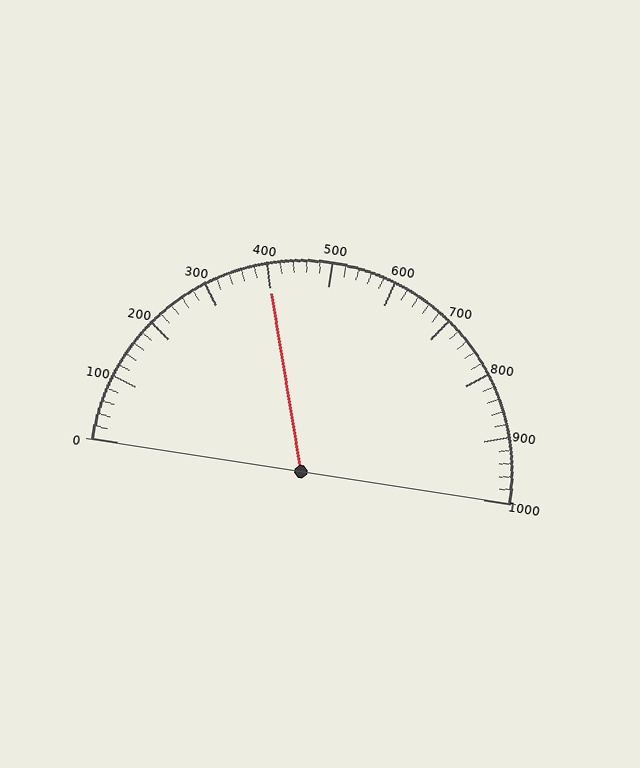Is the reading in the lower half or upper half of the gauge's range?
The reading is in the lower half of the range (0 to 1000).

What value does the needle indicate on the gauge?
The needle indicates approximately 400.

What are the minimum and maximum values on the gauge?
The gauge ranges from 0 to 1000.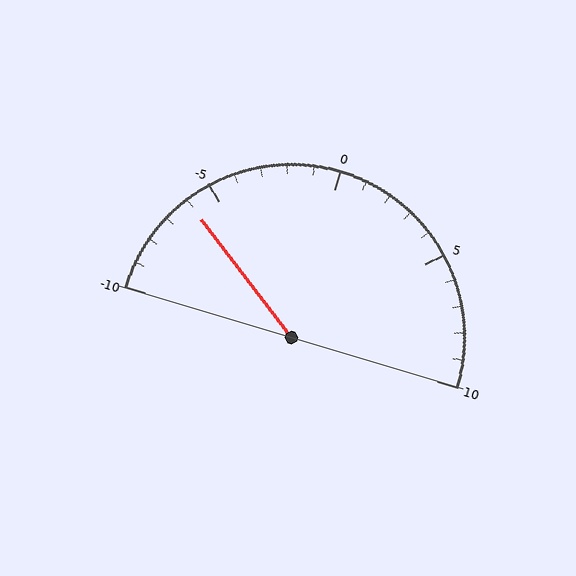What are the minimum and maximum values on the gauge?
The gauge ranges from -10 to 10.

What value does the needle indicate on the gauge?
The needle indicates approximately -6.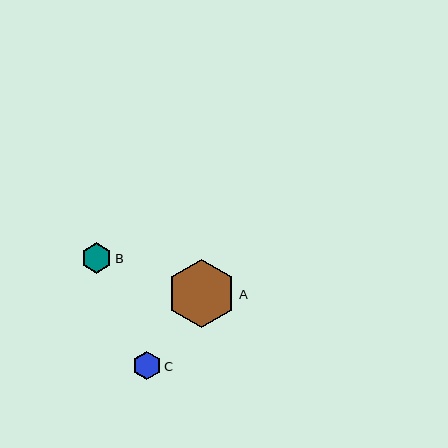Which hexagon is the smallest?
Hexagon C is the smallest with a size of approximately 28 pixels.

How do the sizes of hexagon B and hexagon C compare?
Hexagon B and hexagon C are approximately the same size.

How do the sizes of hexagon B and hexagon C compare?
Hexagon B and hexagon C are approximately the same size.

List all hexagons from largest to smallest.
From largest to smallest: A, B, C.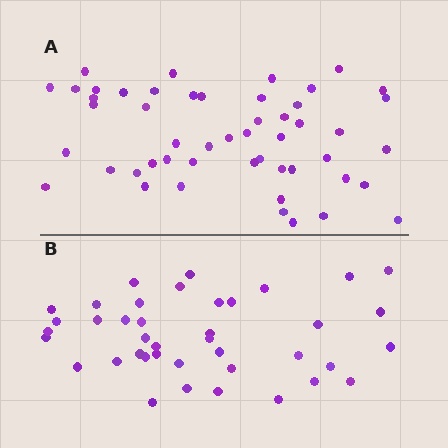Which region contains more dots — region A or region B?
Region A (the top region) has more dots.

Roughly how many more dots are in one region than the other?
Region A has roughly 10 or so more dots than region B.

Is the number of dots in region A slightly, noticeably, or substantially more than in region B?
Region A has noticeably more, but not dramatically so. The ratio is roughly 1.2 to 1.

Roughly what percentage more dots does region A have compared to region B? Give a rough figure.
About 25% more.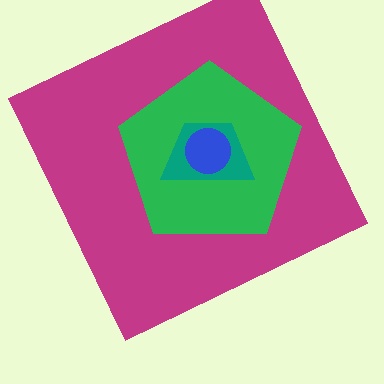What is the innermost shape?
The blue circle.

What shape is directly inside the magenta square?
The green pentagon.